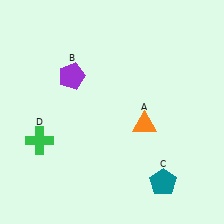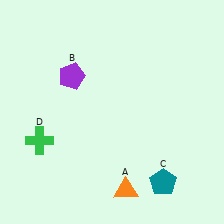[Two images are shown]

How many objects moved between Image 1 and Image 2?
1 object moved between the two images.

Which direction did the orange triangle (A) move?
The orange triangle (A) moved down.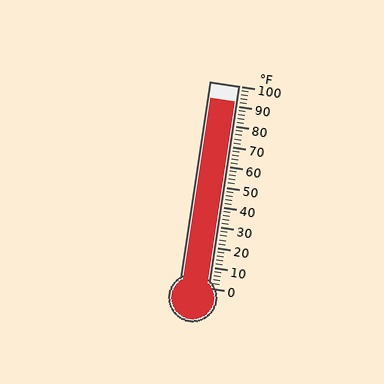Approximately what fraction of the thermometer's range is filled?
The thermometer is filled to approximately 90% of its range.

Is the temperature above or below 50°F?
The temperature is above 50°F.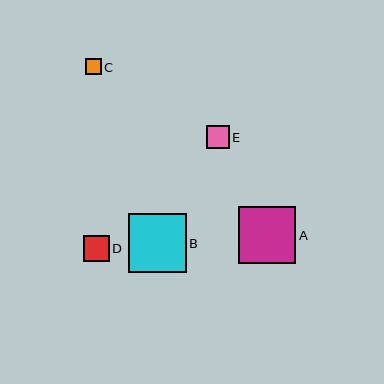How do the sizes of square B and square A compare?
Square B and square A are approximately the same size.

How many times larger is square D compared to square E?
Square D is approximately 1.1 times the size of square E.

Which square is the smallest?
Square C is the smallest with a size of approximately 15 pixels.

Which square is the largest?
Square B is the largest with a size of approximately 58 pixels.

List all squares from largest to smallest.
From largest to smallest: B, A, D, E, C.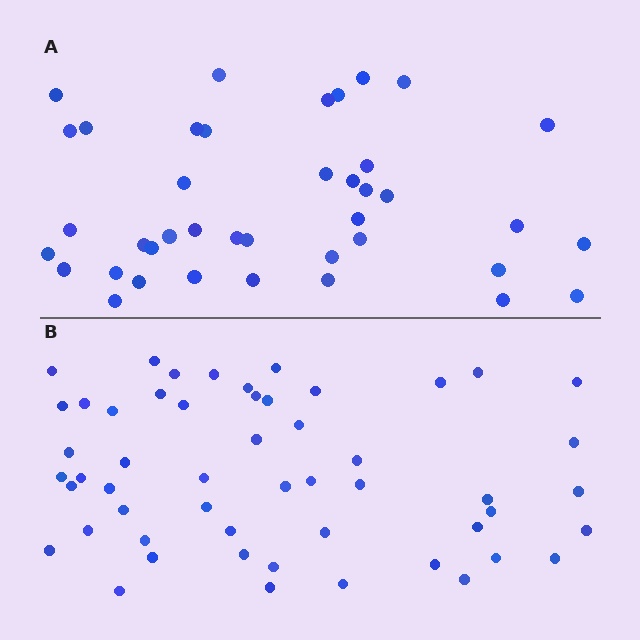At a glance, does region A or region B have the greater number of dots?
Region B (the bottom region) has more dots.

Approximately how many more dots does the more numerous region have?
Region B has approximately 15 more dots than region A.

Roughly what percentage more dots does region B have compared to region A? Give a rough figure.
About 30% more.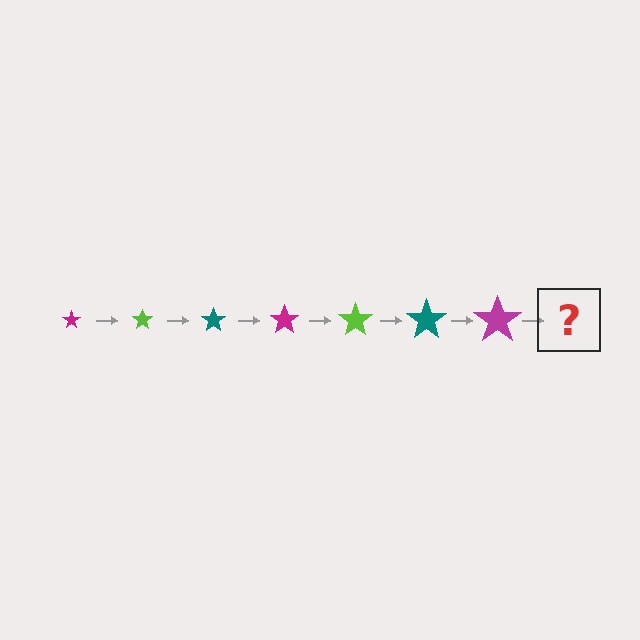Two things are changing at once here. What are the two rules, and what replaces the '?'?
The two rules are that the star grows larger each step and the color cycles through magenta, lime, and teal. The '?' should be a lime star, larger than the previous one.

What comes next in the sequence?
The next element should be a lime star, larger than the previous one.